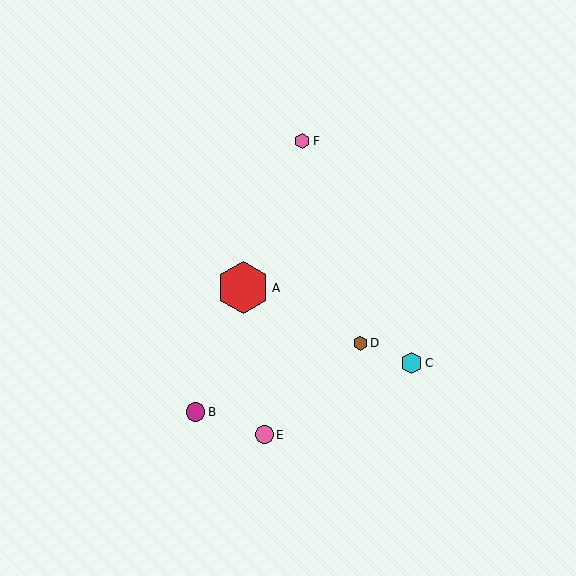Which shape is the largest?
The red hexagon (labeled A) is the largest.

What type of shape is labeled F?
Shape F is a pink hexagon.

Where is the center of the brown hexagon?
The center of the brown hexagon is at (361, 343).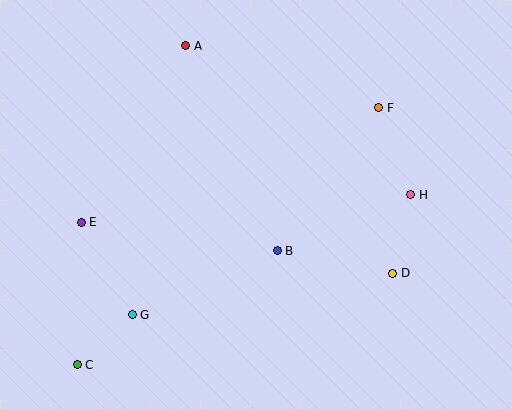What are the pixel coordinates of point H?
Point H is at (411, 195).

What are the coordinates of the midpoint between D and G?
The midpoint between D and G is at (262, 294).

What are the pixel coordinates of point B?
Point B is at (277, 251).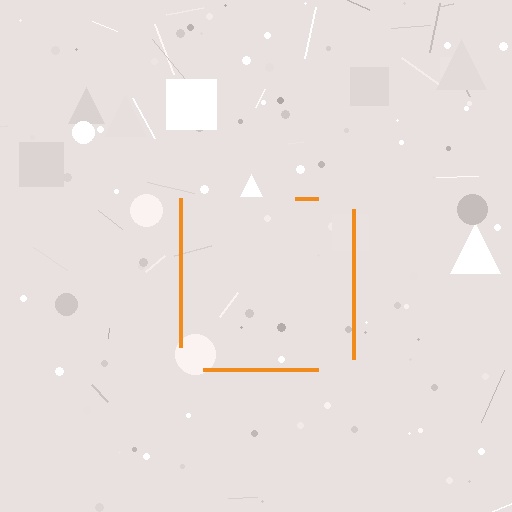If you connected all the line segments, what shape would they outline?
They would outline a square.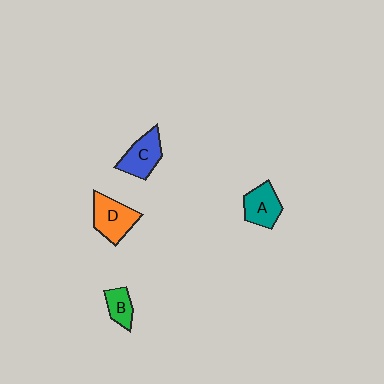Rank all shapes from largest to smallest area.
From largest to smallest: D (orange), C (blue), A (teal), B (green).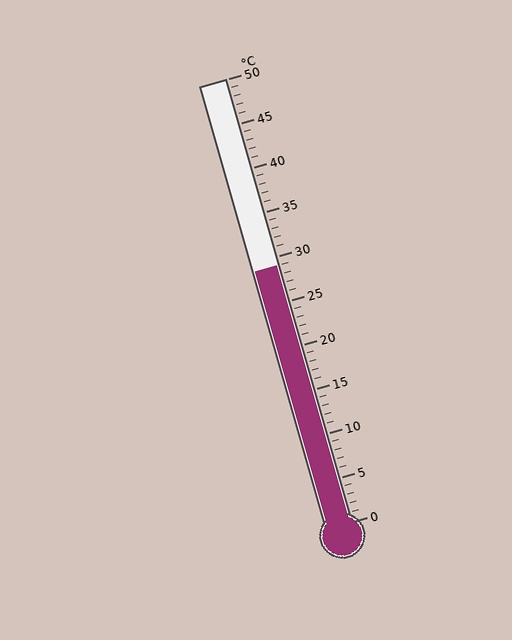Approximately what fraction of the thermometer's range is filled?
The thermometer is filled to approximately 60% of its range.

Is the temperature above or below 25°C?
The temperature is above 25°C.